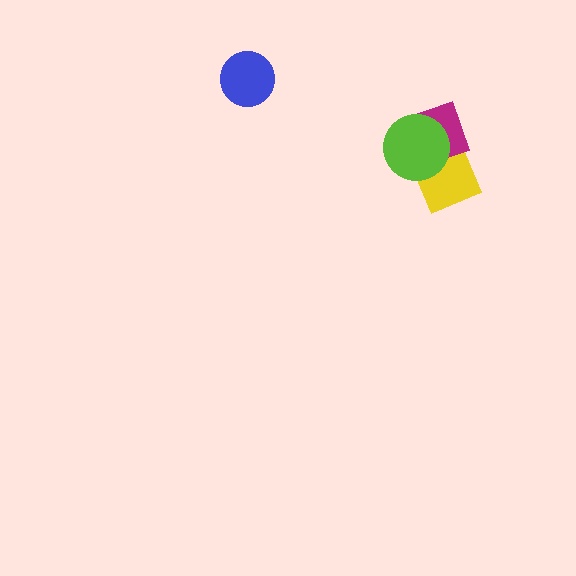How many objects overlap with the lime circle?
2 objects overlap with the lime circle.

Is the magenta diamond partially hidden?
Yes, it is partially covered by another shape.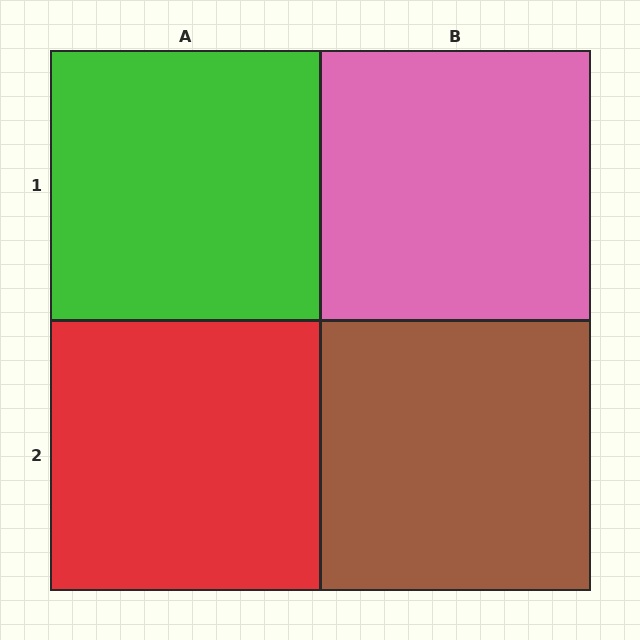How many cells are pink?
1 cell is pink.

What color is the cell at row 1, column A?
Green.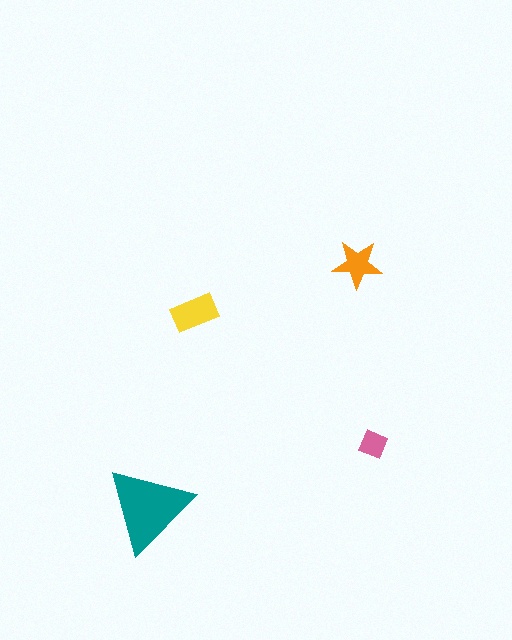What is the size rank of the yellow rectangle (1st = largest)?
2nd.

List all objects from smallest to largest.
The pink diamond, the orange star, the yellow rectangle, the teal triangle.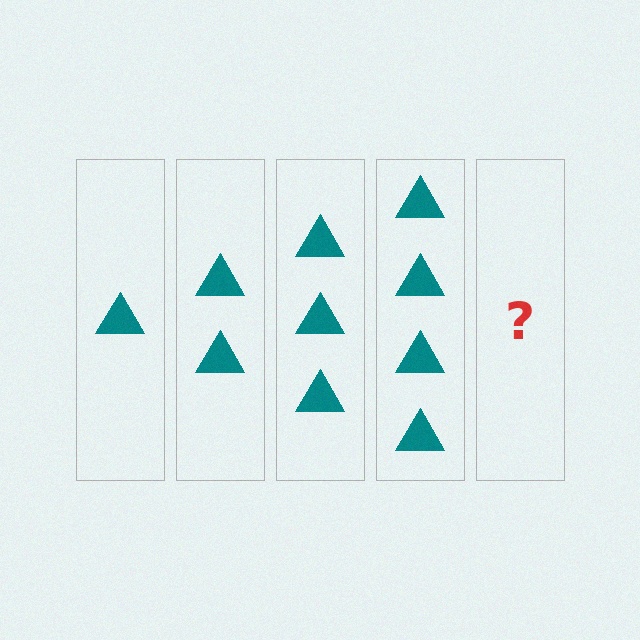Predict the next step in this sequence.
The next step is 5 triangles.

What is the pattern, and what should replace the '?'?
The pattern is that each step adds one more triangle. The '?' should be 5 triangles.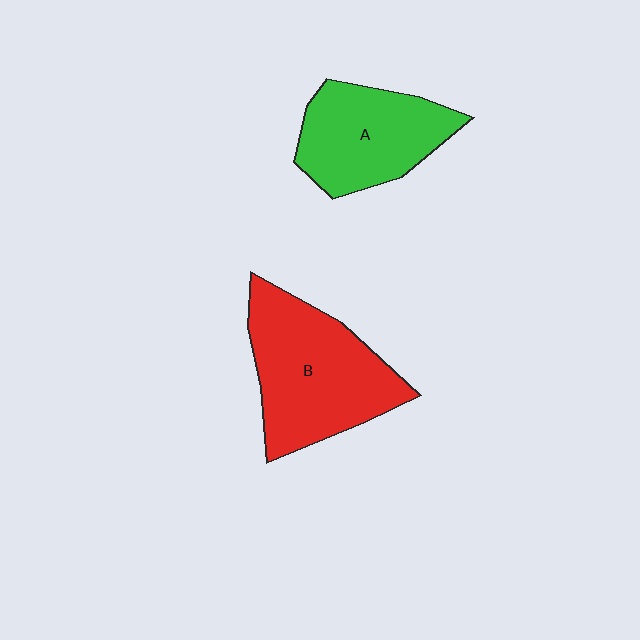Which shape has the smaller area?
Shape A (green).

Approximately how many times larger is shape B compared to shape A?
Approximately 1.3 times.